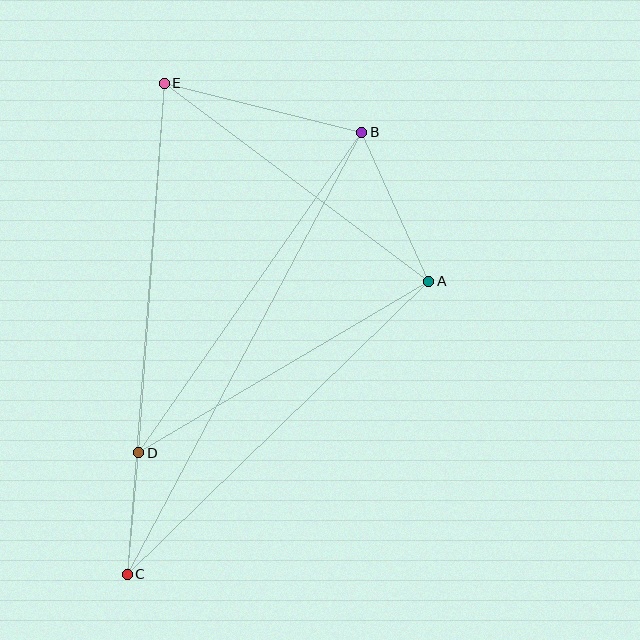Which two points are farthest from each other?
Points B and C are farthest from each other.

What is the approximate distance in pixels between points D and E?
The distance between D and E is approximately 370 pixels.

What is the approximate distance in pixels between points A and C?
The distance between A and C is approximately 420 pixels.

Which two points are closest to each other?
Points C and D are closest to each other.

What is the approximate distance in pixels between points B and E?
The distance between B and E is approximately 204 pixels.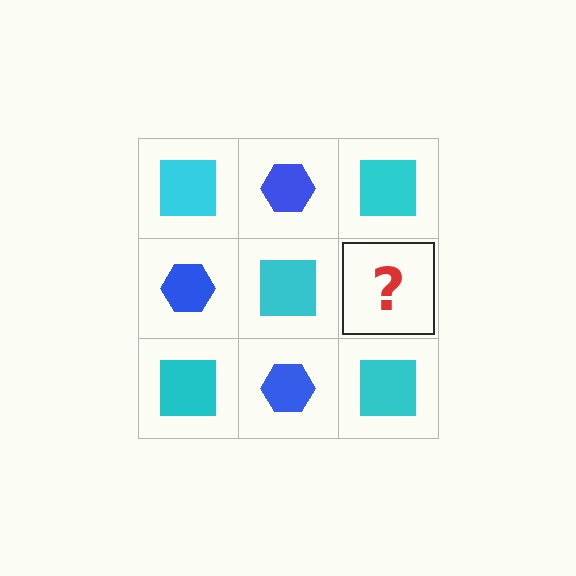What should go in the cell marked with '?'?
The missing cell should contain a blue hexagon.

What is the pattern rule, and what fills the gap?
The rule is that it alternates cyan square and blue hexagon in a checkerboard pattern. The gap should be filled with a blue hexagon.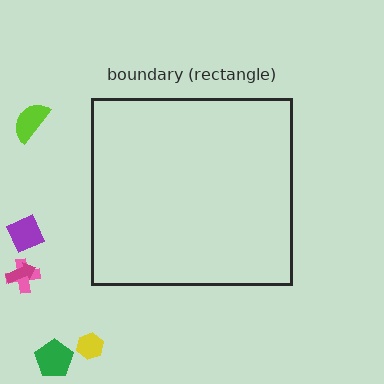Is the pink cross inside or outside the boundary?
Outside.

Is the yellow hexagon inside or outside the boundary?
Outside.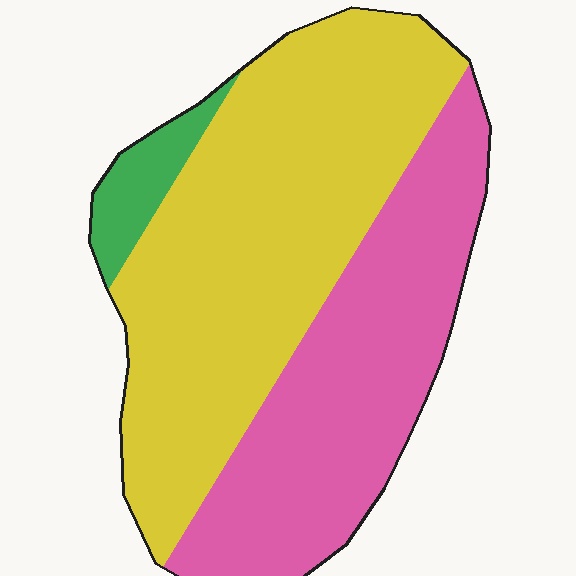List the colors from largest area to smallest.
From largest to smallest: yellow, pink, green.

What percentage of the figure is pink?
Pink takes up about three eighths (3/8) of the figure.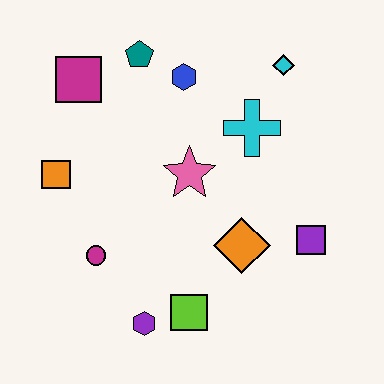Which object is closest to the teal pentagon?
The blue hexagon is closest to the teal pentagon.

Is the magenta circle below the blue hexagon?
Yes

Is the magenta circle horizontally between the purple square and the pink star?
No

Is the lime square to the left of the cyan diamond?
Yes